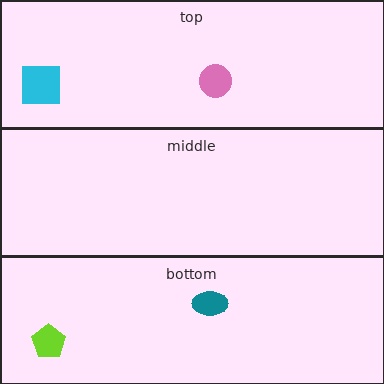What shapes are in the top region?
The cyan square, the pink circle.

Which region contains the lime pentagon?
The bottom region.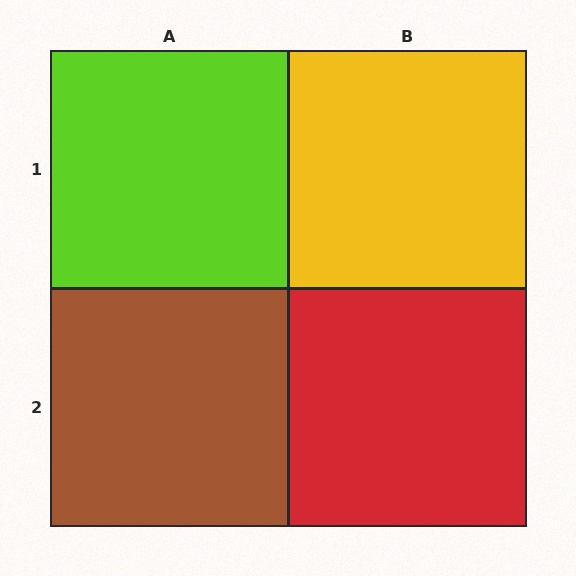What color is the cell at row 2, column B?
Red.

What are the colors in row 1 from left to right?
Lime, yellow.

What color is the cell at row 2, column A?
Brown.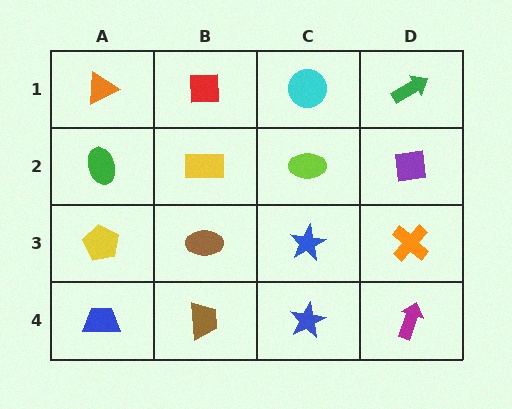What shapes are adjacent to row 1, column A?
A green ellipse (row 2, column A), a red square (row 1, column B).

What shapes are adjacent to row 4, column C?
A blue star (row 3, column C), a brown trapezoid (row 4, column B), a magenta arrow (row 4, column D).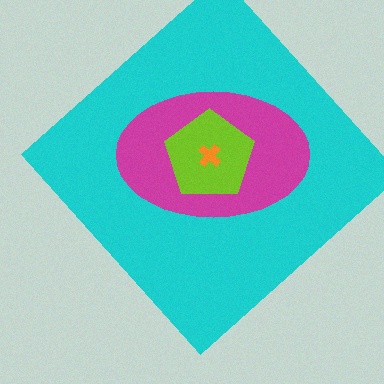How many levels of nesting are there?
4.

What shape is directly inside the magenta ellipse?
The lime pentagon.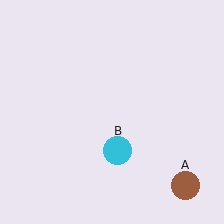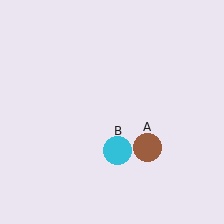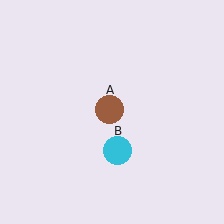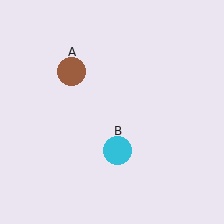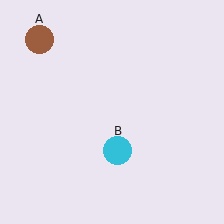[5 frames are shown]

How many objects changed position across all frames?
1 object changed position: brown circle (object A).